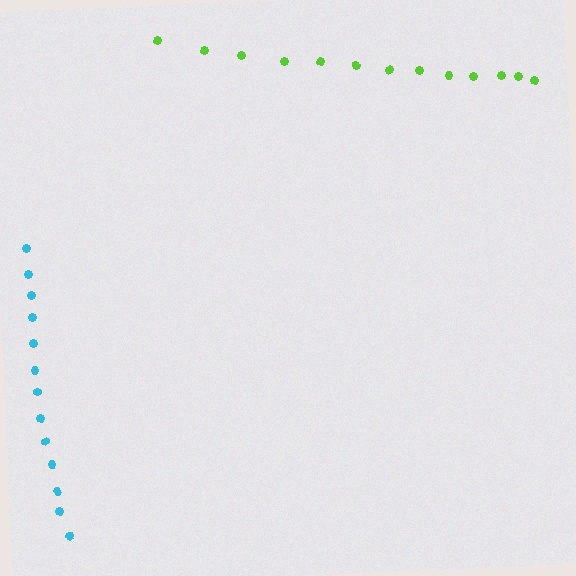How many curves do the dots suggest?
There are 2 distinct paths.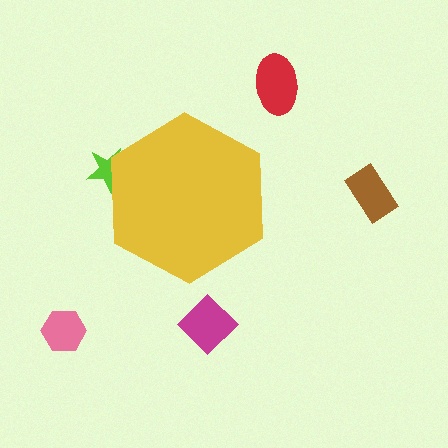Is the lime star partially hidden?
Yes, the lime star is partially hidden behind the yellow hexagon.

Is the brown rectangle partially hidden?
No, the brown rectangle is fully visible.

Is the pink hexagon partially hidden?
No, the pink hexagon is fully visible.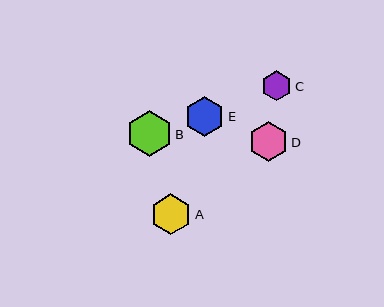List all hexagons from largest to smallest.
From largest to smallest: B, A, E, D, C.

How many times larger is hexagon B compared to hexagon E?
Hexagon B is approximately 1.1 times the size of hexagon E.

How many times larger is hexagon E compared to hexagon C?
Hexagon E is approximately 1.3 times the size of hexagon C.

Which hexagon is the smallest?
Hexagon C is the smallest with a size of approximately 30 pixels.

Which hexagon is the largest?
Hexagon B is the largest with a size of approximately 46 pixels.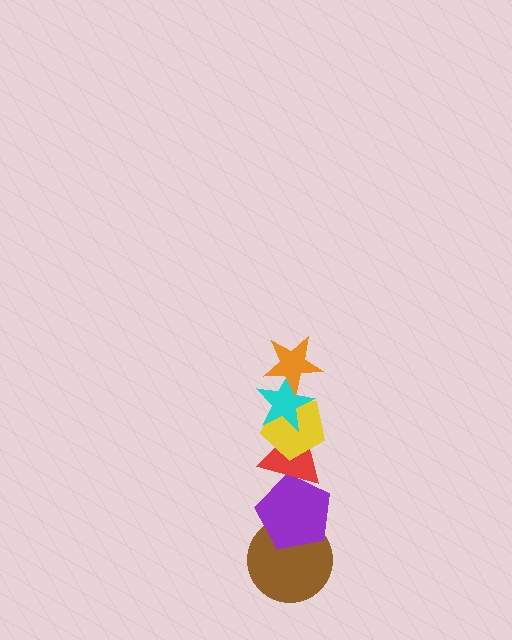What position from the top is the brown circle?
The brown circle is 6th from the top.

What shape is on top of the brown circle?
The purple pentagon is on top of the brown circle.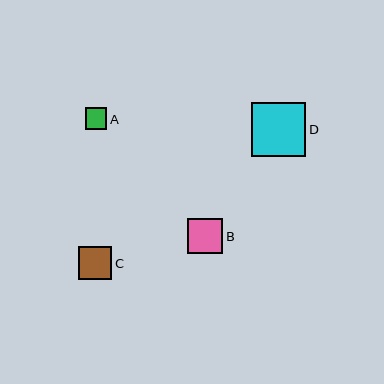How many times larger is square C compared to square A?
Square C is approximately 1.5 times the size of square A.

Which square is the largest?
Square D is the largest with a size of approximately 54 pixels.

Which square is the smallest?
Square A is the smallest with a size of approximately 21 pixels.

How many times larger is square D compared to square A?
Square D is approximately 2.5 times the size of square A.